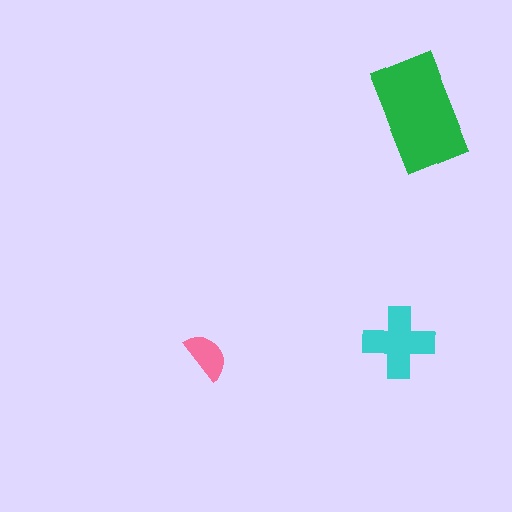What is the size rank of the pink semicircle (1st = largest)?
3rd.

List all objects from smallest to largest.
The pink semicircle, the cyan cross, the green rectangle.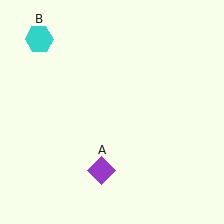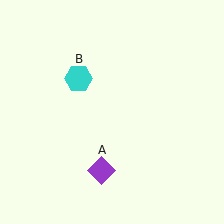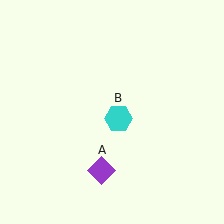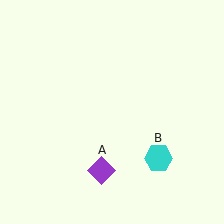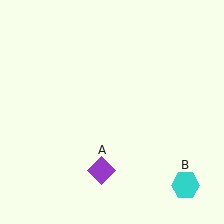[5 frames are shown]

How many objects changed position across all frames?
1 object changed position: cyan hexagon (object B).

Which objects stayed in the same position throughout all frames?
Purple diamond (object A) remained stationary.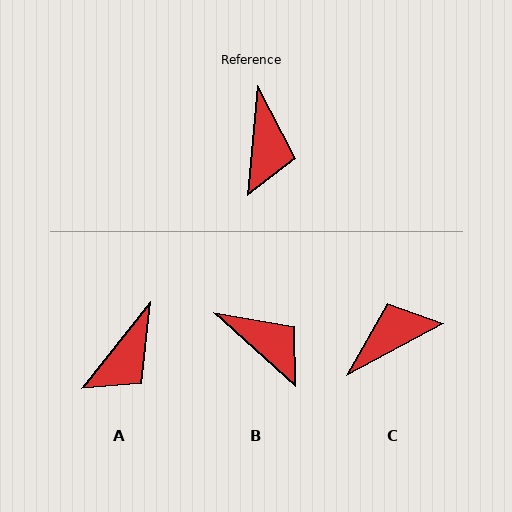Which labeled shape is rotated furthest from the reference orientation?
C, about 123 degrees away.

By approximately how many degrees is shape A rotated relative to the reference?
Approximately 33 degrees clockwise.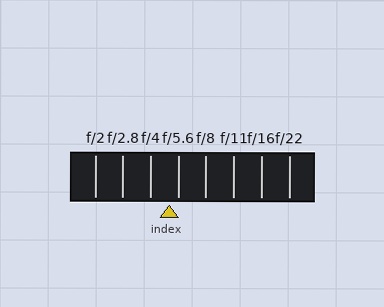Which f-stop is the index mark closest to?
The index mark is closest to f/5.6.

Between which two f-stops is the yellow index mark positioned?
The index mark is between f/4 and f/5.6.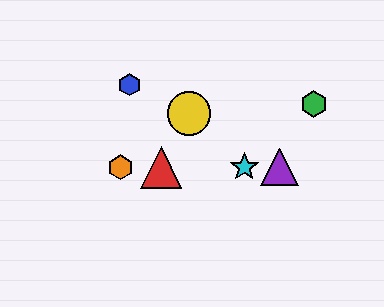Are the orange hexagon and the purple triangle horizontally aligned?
Yes, both are at y≈167.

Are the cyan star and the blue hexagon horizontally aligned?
No, the cyan star is at y≈167 and the blue hexagon is at y≈85.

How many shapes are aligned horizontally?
4 shapes (the red triangle, the purple triangle, the orange hexagon, the cyan star) are aligned horizontally.